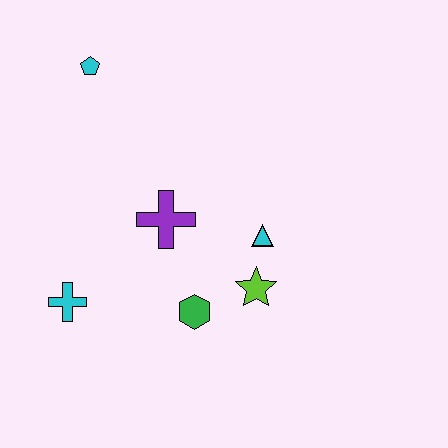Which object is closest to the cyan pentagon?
The purple cross is closest to the cyan pentagon.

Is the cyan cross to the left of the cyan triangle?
Yes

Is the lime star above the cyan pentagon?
No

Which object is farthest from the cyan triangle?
The cyan pentagon is farthest from the cyan triangle.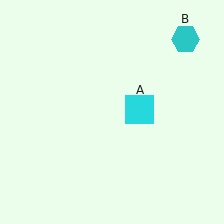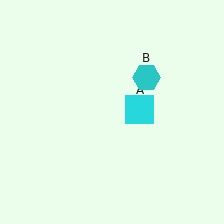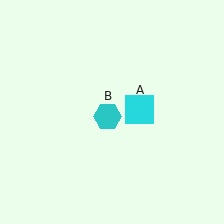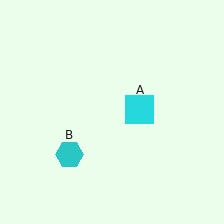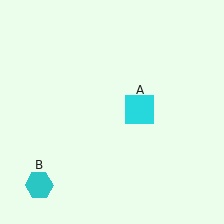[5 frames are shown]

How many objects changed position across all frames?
1 object changed position: cyan hexagon (object B).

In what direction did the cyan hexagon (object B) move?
The cyan hexagon (object B) moved down and to the left.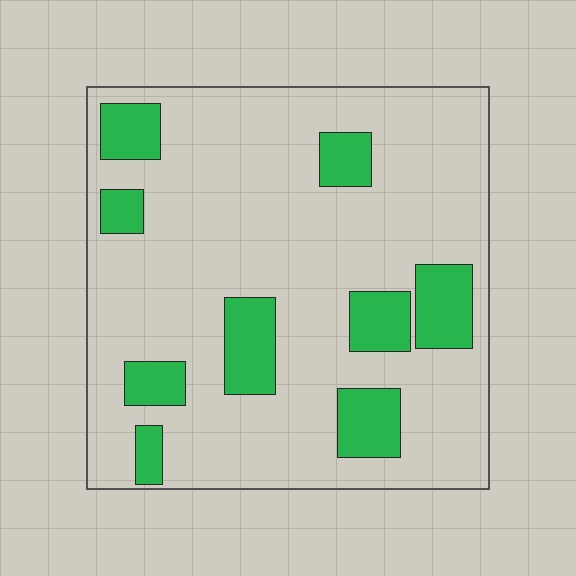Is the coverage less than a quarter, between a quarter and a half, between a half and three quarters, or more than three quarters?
Less than a quarter.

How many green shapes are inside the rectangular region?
9.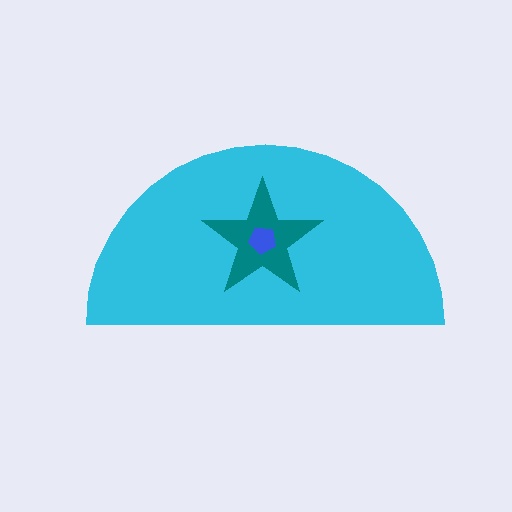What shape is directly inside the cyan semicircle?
The teal star.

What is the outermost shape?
The cyan semicircle.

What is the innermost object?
The blue pentagon.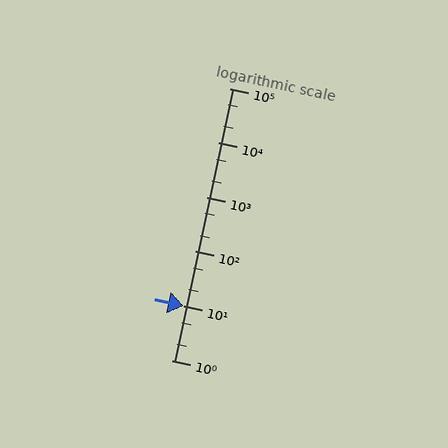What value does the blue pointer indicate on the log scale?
The pointer indicates approximately 9.8.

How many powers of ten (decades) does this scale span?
The scale spans 5 decades, from 1 to 100000.